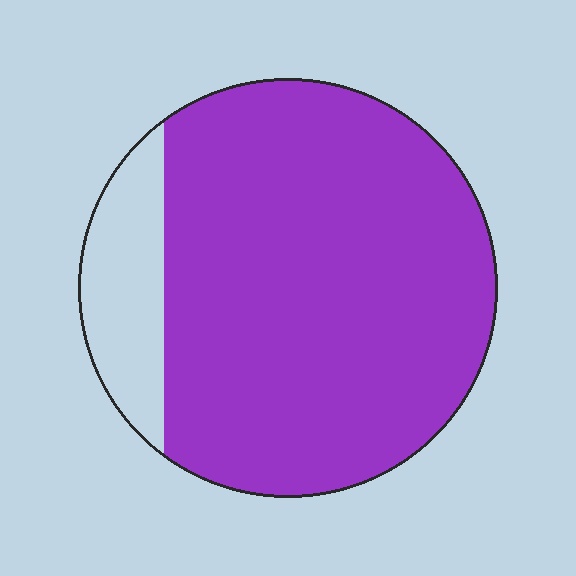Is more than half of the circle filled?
Yes.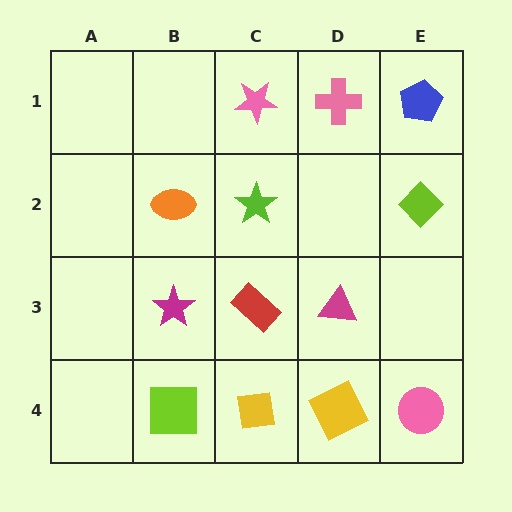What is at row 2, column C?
A lime star.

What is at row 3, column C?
A red rectangle.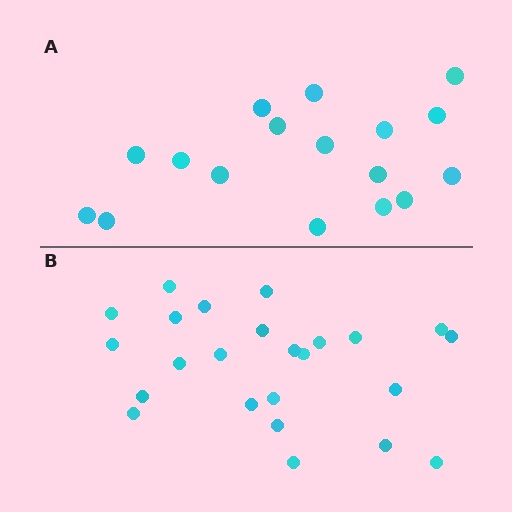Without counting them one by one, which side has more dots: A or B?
Region B (the bottom region) has more dots.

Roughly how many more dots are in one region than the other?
Region B has roughly 8 or so more dots than region A.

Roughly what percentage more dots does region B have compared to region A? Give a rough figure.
About 40% more.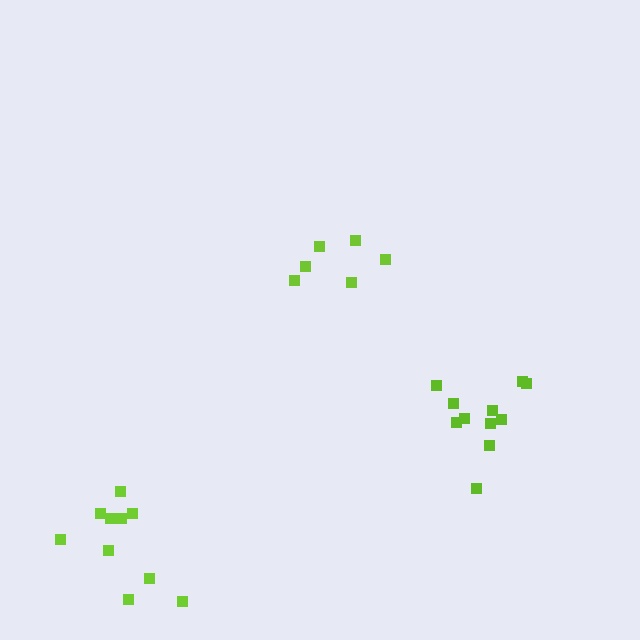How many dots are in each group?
Group 1: 6 dots, Group 2: 10 dots, Group 3: 11 dots (27 total).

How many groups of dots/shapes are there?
There are 3 groups.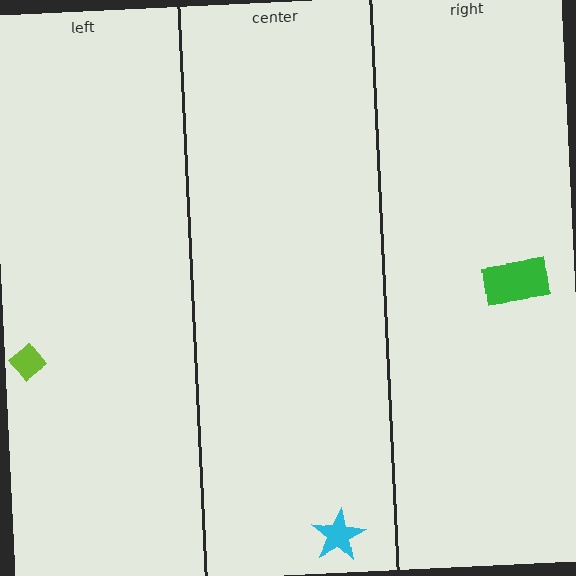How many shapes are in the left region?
1.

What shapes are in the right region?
The green rectangle.